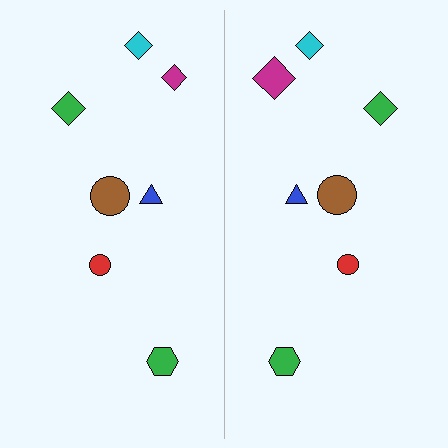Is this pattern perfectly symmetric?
No, the pattern is not perfectly symmetric. The magenta diamond on the right side has a different size than its mirror counterpart.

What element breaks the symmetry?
The magenta diamond on the right side has a different size than its mirror counterpart.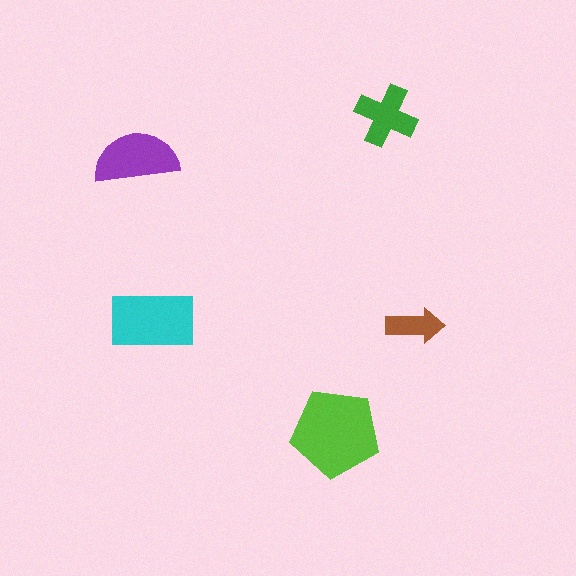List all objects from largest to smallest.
The lime pentagon, the cyan rectangle, the purple semicircle, the green cross, the brown arrow.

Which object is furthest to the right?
The brown arrow is rightmost.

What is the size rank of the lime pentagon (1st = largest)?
1st.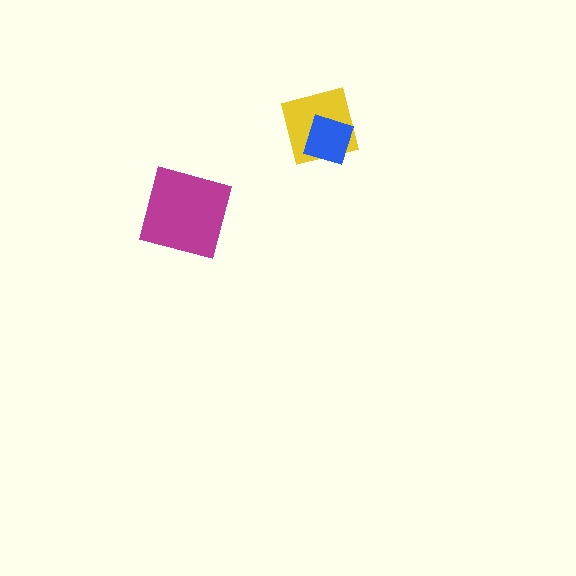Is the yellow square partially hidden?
Yes, it is partially covered by another shape.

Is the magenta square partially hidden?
No, no other shape covers it.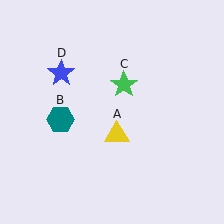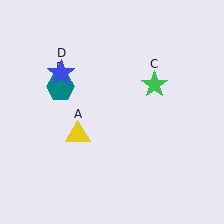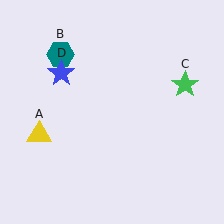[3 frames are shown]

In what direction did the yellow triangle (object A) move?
The yellow triangle (object A) moved left.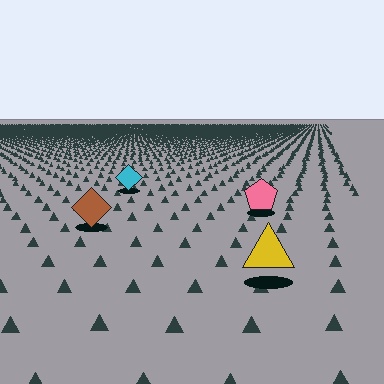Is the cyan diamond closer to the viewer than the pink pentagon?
No. The pink pentagon is closer — you can tell from the texture gradient: the ground texture is coarser near it.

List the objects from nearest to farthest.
From nearest to farthest: the yellow triangle, the brown diamond, the pink pentagon, the cyan diamond.